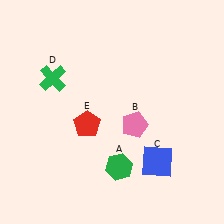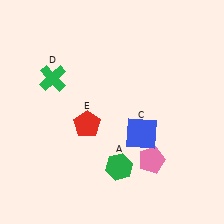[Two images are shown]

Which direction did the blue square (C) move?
The blue square (C) moved up.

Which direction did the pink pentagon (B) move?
The pink pentagon (B) moved down.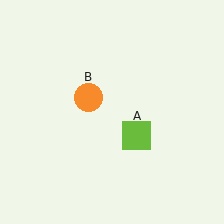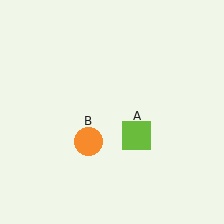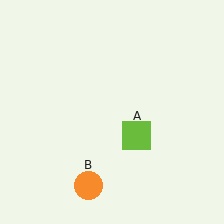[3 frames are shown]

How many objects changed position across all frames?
1 object changed position: orange circle (object B).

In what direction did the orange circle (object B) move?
The orange circle (object B) moved down.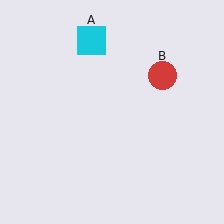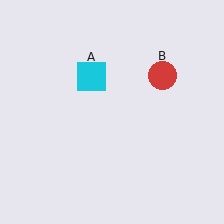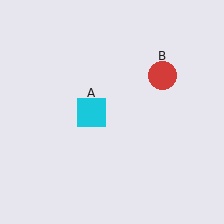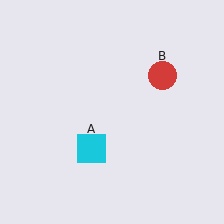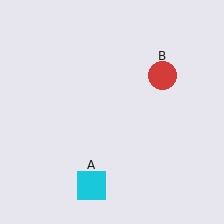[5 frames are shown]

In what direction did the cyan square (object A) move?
The cyan square (object A) moved down.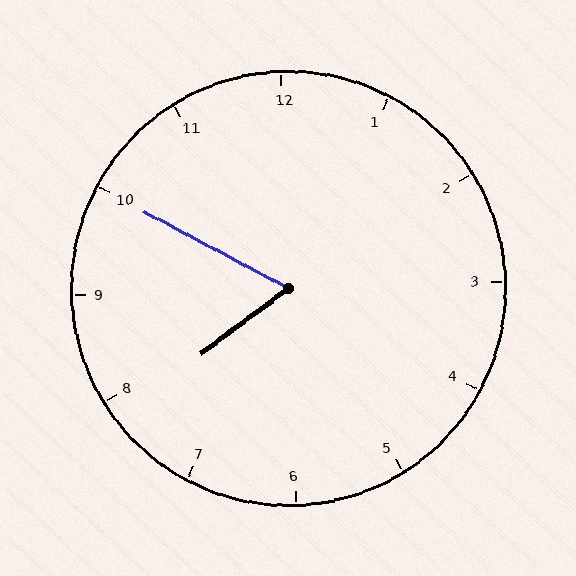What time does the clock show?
7:50.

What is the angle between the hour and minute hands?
Approximately 65 degrees.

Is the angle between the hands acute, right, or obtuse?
It is acute.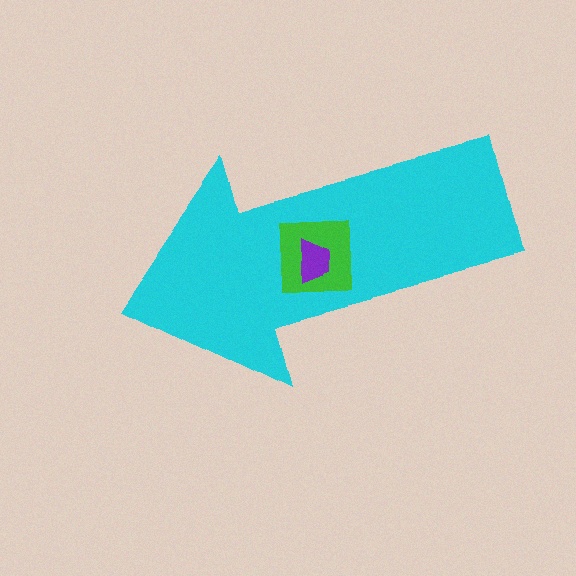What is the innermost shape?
The purple trapezoid.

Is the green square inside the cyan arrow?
Yes.